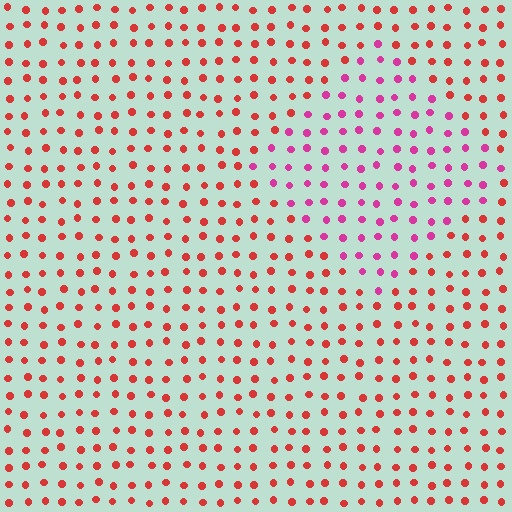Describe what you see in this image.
The image is filled with small red elements in a uniform arrangement. A diamond-shaped region is visible where the elements are tinted to a slightly different hue, forming a subtle color boundary.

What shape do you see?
I see a diamond.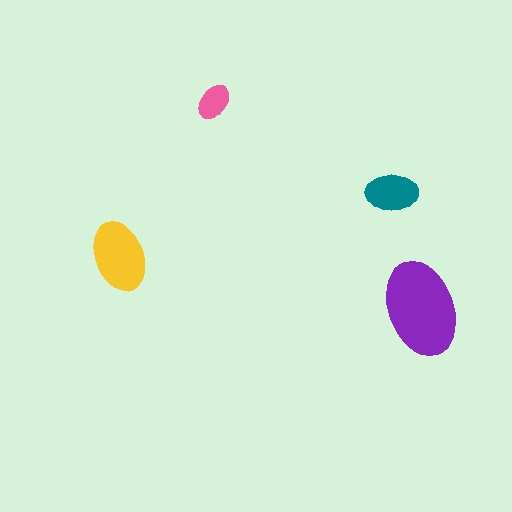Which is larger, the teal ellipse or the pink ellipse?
The teal one.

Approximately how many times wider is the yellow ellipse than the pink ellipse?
About 2 times wider.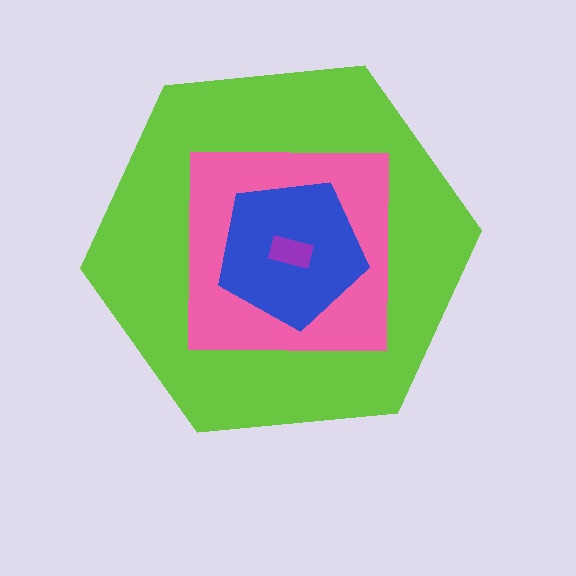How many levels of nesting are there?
4.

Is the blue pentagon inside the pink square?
Yes.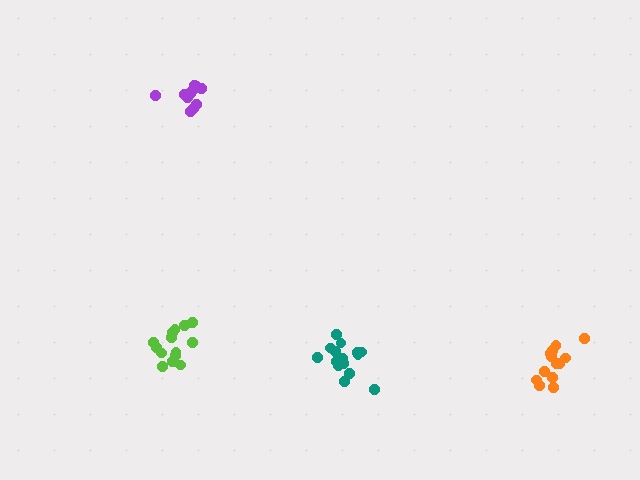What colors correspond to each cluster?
The clusters are colored: teal, orange, purple, lime.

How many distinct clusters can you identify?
There are 4 distinct clusters.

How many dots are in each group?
Group 1: 16 dots, Group 2: 13 dots, Group 3: 13 dots, Group 4: 14 dots (56 total).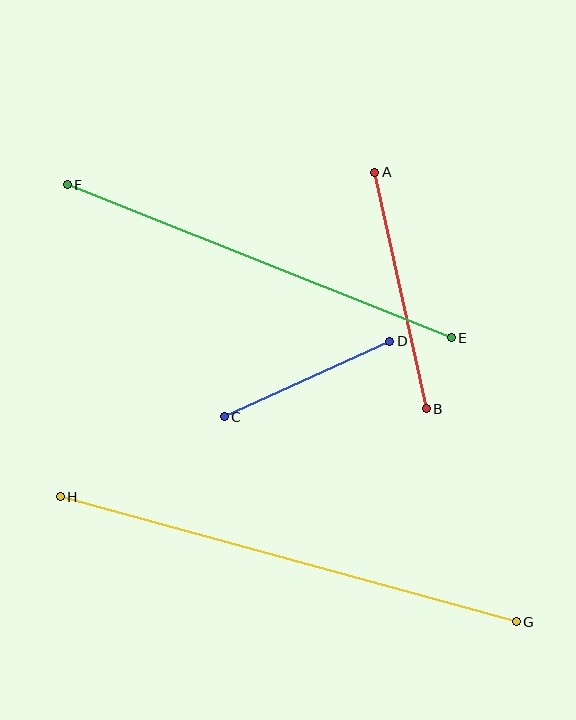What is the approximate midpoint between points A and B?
The midpoint is at approximately (400, 291) pixels.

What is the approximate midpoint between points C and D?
The midpoint is at approximately (307, 379) pixels.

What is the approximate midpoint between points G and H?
The midpoint is at approximately (288, 559) pixels.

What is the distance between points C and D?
The distance is approximately 182 pixels.